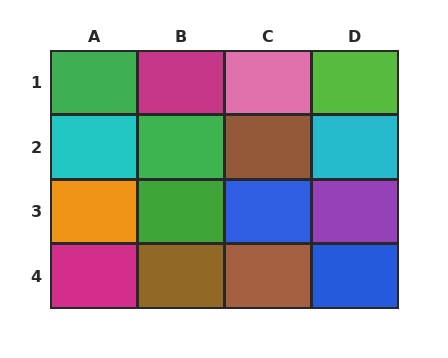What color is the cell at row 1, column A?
Green.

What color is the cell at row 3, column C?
Blue.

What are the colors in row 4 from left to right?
Magenta, brown, brown, blue.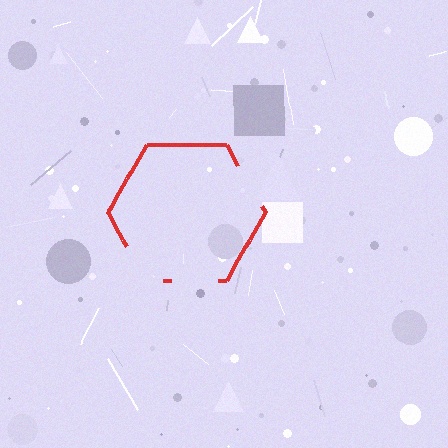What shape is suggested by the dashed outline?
The dashed outline suggests a hexagon.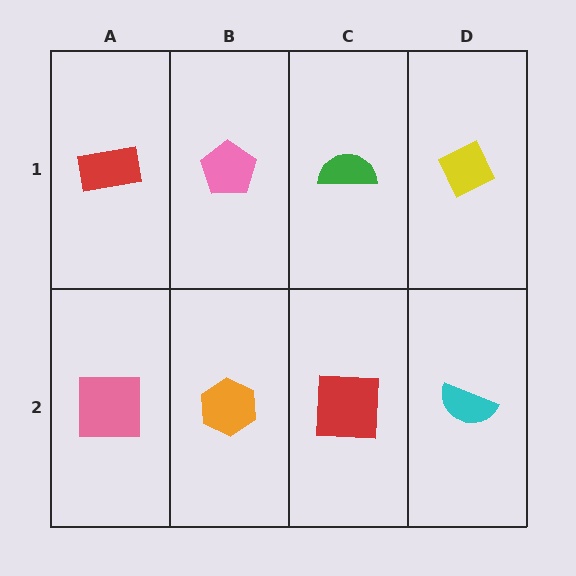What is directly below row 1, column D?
A cyan semicircle.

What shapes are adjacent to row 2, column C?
A green semicircle (row 1, column C), an orange hexagon (row 2, column B), a cyan semicircle (row 2, column D).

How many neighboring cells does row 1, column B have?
3.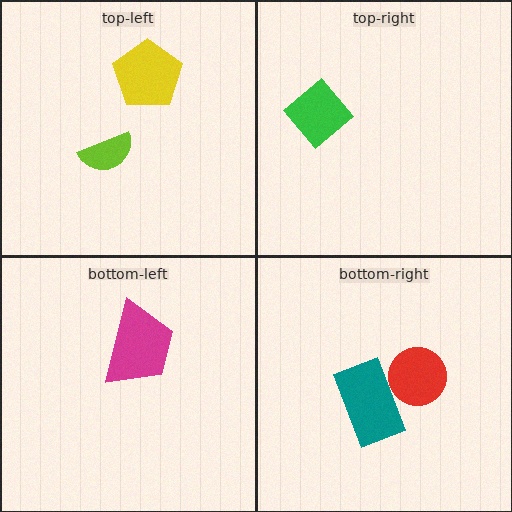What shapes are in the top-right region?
The green diamond.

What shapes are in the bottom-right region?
The red circle, the teal rectangle.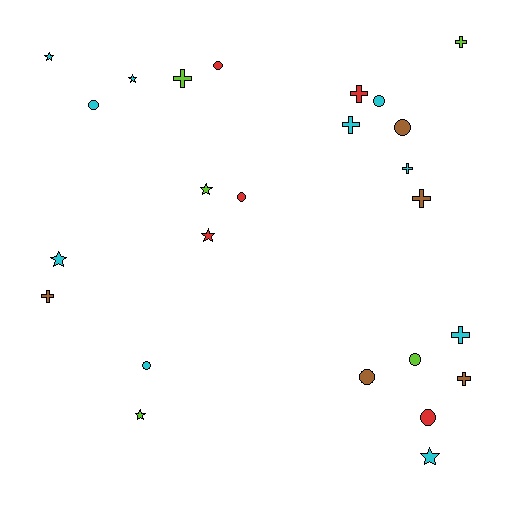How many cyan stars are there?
There are 4 cyan stars.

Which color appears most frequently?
Cyan, with 10 objects.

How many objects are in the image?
There are 25 objects.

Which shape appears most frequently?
Circle, with 9 objects.